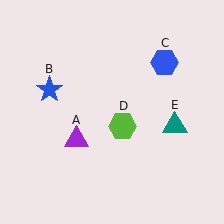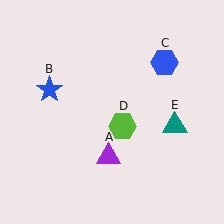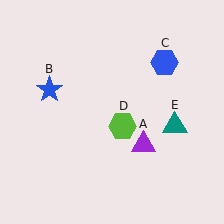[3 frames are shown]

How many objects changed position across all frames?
1 object changed position: purple triangle (object A).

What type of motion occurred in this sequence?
The purple triangle (object A) rotated counterclockwise around the center of the scene.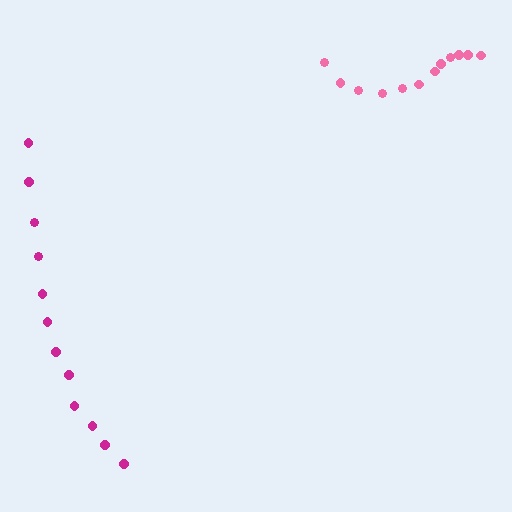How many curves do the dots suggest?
There are 2 distinct paths.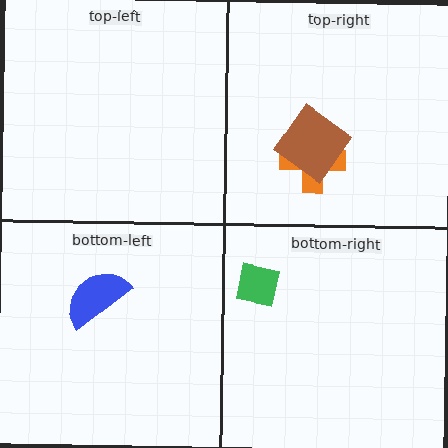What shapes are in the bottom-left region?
The blue semicircle.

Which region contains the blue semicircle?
The bottom-left region.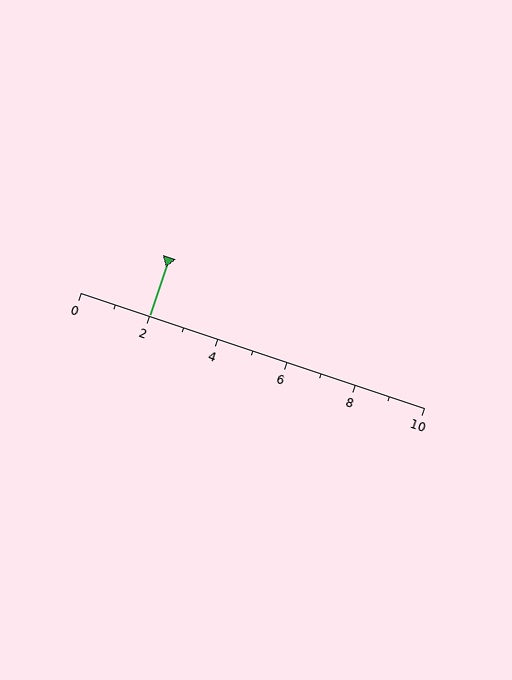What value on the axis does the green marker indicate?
The marker indicates approximately 2.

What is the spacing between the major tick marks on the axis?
The major ticks are spaced 2 apart.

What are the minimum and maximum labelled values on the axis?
The axis runs from 0 to 10.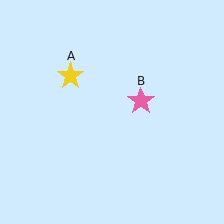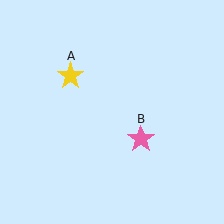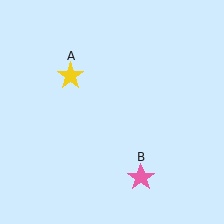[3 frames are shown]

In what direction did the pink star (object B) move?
The pink star (object B) moved down.